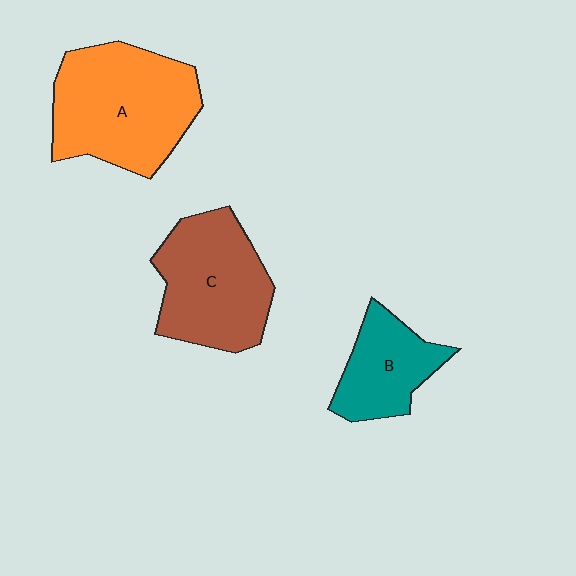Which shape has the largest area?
Shape A (orange).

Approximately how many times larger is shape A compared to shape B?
Approximately 1.9 times.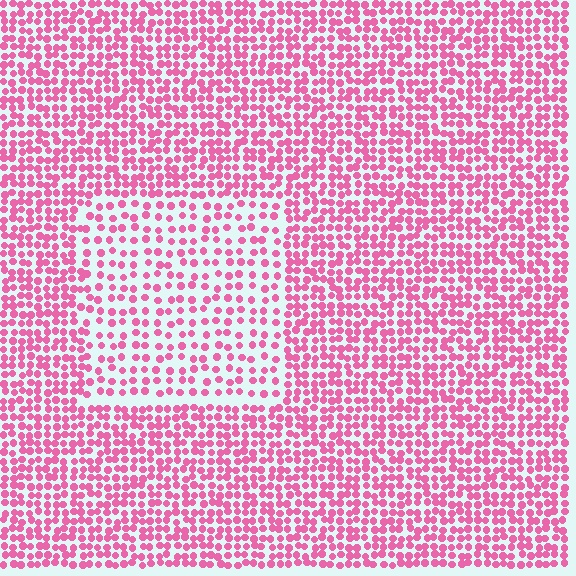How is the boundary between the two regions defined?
The boundary is defined by a change in element density (approximately 1.9x ratio). All elements are the same color, size, and shape.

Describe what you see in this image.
The image contains small pink elements arranged at two different densities. A rectangle-shaped region is visible where the elements are less densely packed than the surrounding area.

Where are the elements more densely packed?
The elements are more densely packed outside the rectangle boundary.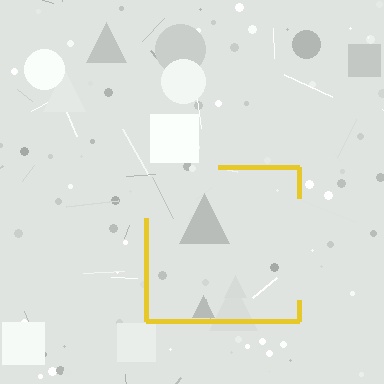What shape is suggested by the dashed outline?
The dashed outline suggests a square.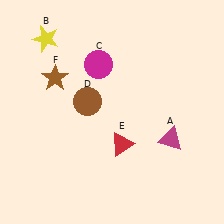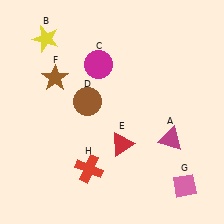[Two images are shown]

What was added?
A pink diamond (G), a red cross (H) were added in Image 2.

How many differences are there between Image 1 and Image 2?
There are 2 differences between the two images.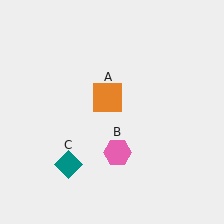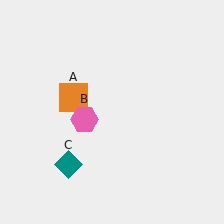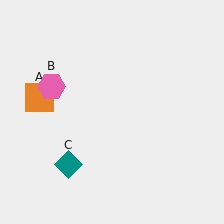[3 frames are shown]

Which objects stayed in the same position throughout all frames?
Teal diamond (object C) remained stationary.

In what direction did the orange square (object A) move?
The orange square (object A) moved left.